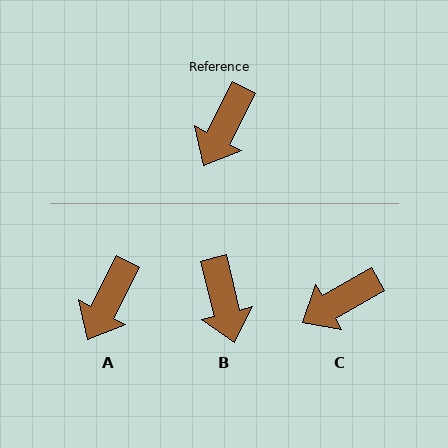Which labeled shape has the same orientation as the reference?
A.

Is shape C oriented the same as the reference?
No, it is off by about 32 degrees.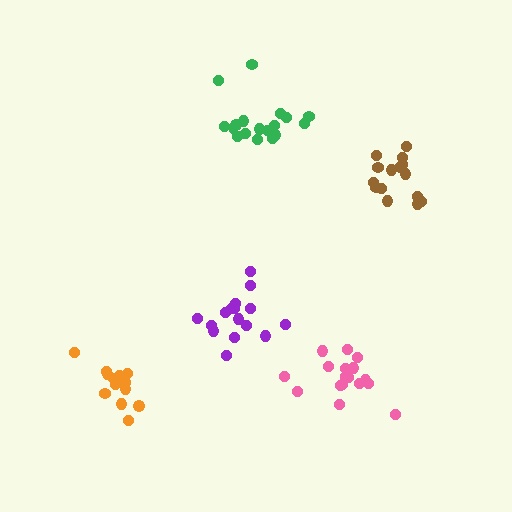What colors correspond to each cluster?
The clusters are colored: brown, pink, purple, green, orange.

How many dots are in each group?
Group 1: 15 dots, Group 2: 18 dots, Group 3: 16 dots, Group 4: 19 dots, Group 5: 14 dots (82 total).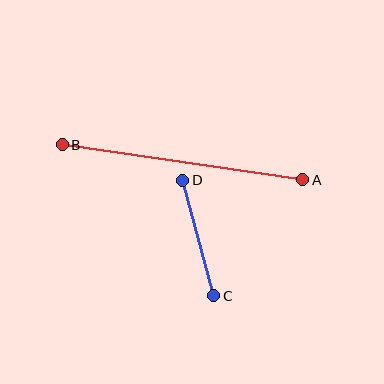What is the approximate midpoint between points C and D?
The midpoint is at approximately (198, 238) pixels.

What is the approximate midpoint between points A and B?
The midpoint is at approximately (182, 162) pixels.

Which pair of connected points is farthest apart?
Points A and B are farthest apart.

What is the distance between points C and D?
The distance is approximately 120 pixels.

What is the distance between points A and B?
The distance is approximately 243 pixels.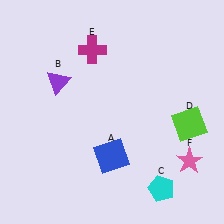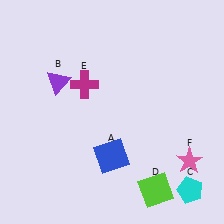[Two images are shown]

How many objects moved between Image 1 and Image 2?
3 objects moved between the two images.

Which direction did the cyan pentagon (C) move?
The cyan pentagon (C) moved right.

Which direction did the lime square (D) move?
The lime square (D) moved down.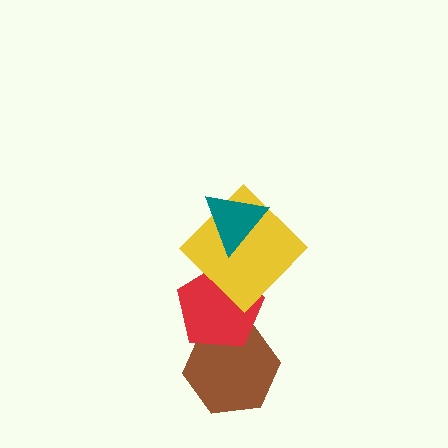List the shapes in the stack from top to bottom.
From top to bottom: the teal triangle, the yellow diamond, the red pentagon, the brown hexagon.